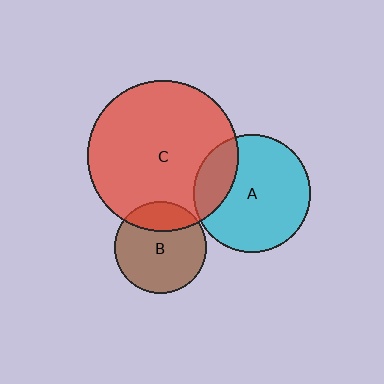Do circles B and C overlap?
Yes.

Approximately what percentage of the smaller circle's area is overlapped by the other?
Approximately 25%.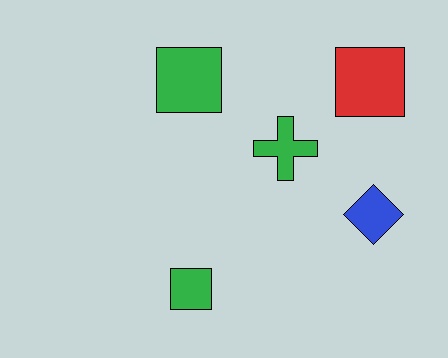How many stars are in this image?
There are no stars.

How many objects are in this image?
There are 5 objects.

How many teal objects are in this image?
There are no teal objects.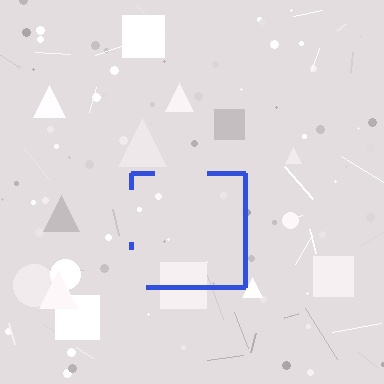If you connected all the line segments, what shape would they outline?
They would outline a square.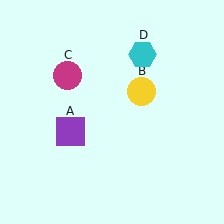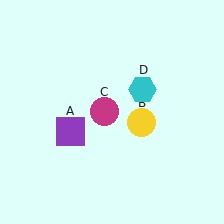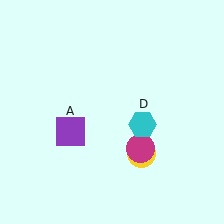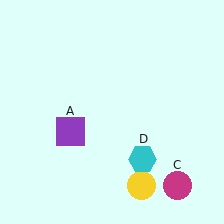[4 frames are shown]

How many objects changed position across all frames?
3 objects changed position: yellow circle (object B), magenta circle (object C), cyan hexagon (object D).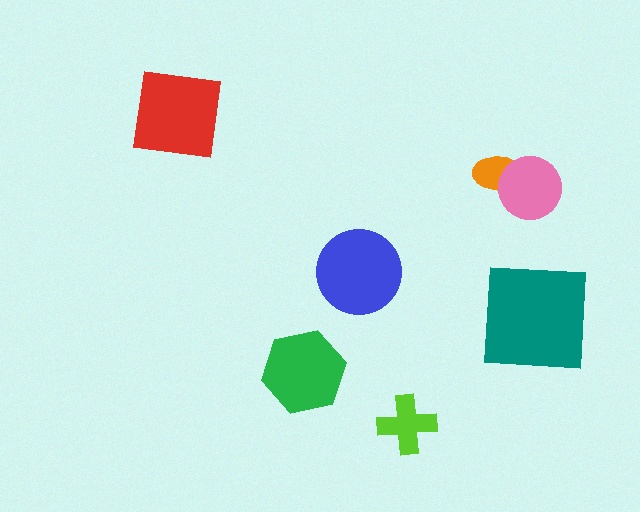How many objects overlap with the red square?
0 objects overlap with the red square.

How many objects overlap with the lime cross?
0 objects overlap with the lime cross.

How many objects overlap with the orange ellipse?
1 object overlaps with the orange ellipse.